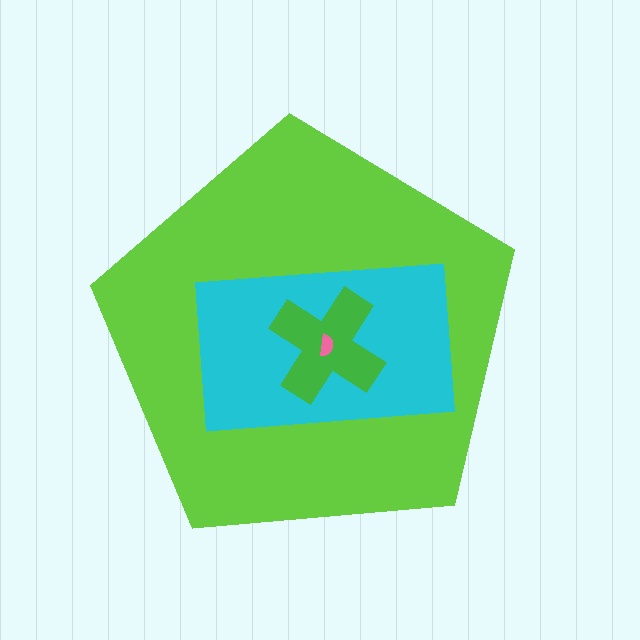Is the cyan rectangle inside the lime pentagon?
Yes.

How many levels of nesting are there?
4.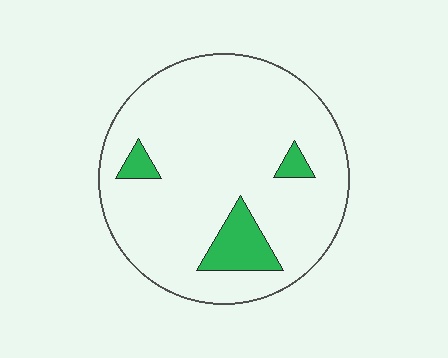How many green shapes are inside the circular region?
3.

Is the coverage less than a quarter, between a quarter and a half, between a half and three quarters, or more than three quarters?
Less than a quarter.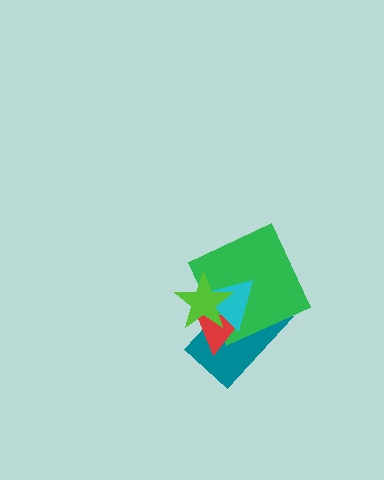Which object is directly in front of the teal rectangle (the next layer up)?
The green square is directly in front of the teal rectangle.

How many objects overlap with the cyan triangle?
4 objects overlap with the cyan triangle.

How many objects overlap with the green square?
4 objects overlap with the green square.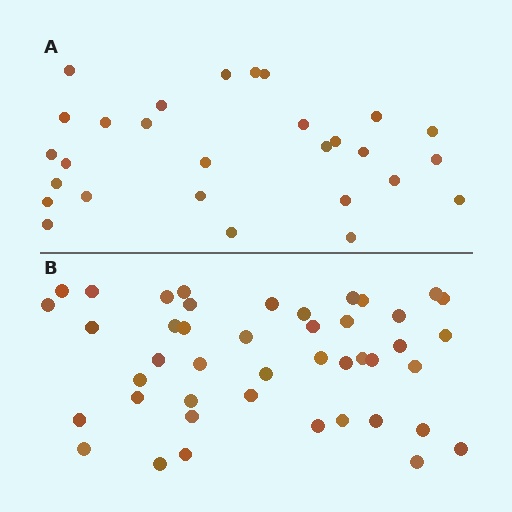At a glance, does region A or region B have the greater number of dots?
Region B (the bottom region) has more dots.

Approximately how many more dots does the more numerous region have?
Region B has approximately 15 more dots than region A.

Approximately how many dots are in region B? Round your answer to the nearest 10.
About 40 dots. (The exact count is 44, which rounds to 40.)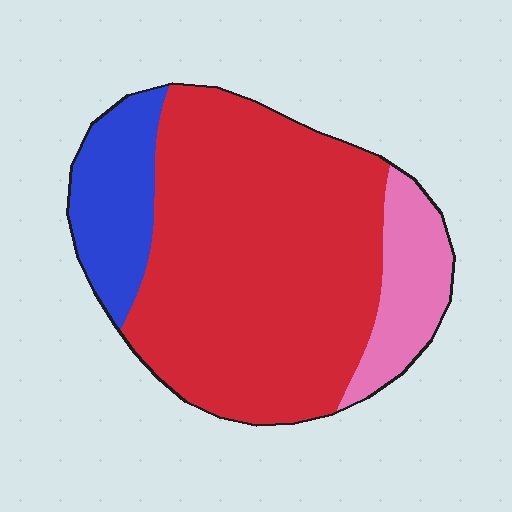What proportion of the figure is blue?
Blue takes up about one sixth (1/6) of the figure.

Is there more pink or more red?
Red.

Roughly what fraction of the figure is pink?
Pink covers around 15% of the figure.